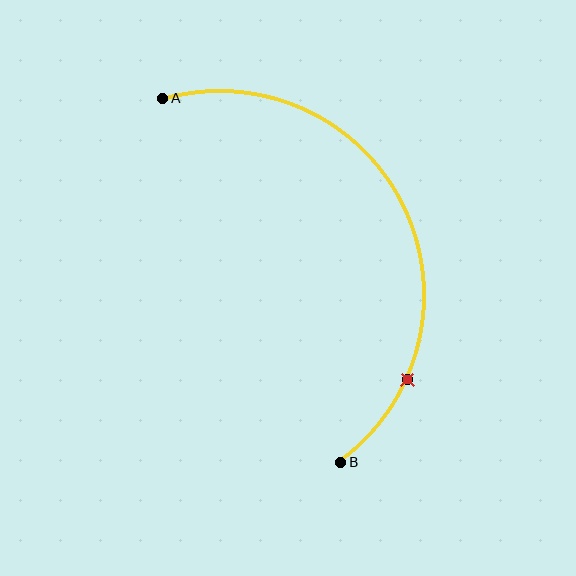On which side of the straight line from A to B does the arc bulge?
The arc bulges to the right of the straight line connecting A and B.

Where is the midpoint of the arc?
The arc midpoint is the point on the curve farthest from the straight line joining A and B. It sits to the right of that line.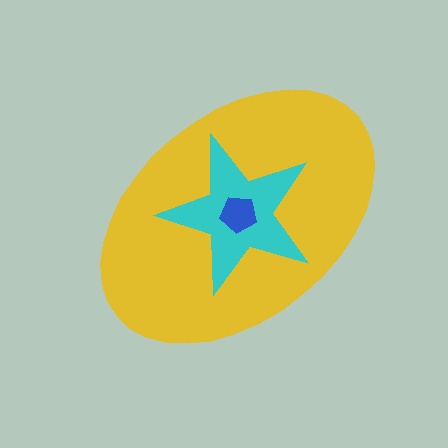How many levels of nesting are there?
3.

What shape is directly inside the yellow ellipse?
The cyan star.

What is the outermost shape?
The yellow ellipse.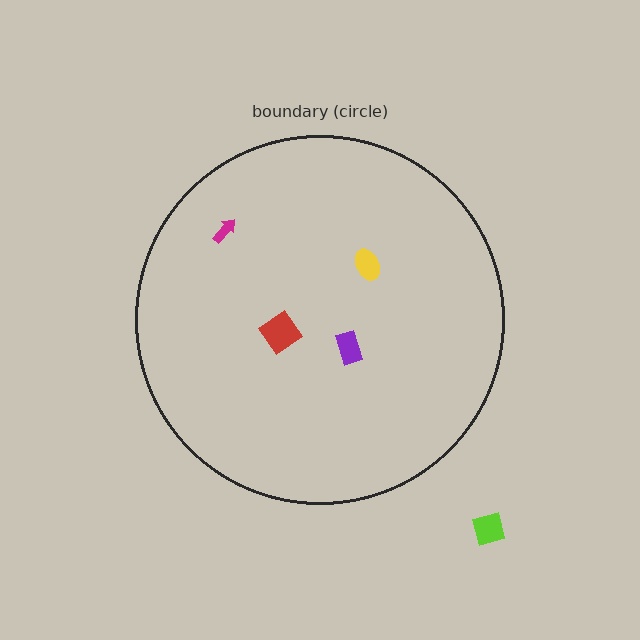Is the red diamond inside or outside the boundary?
Inside.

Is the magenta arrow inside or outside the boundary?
Inside.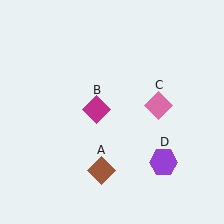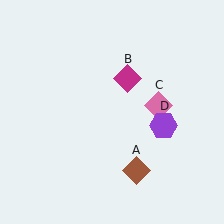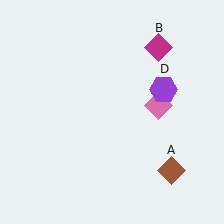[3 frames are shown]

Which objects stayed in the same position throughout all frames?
Pink diamond (object C) remained stationary.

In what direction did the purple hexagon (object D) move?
The purple hexagon (object D) moved up.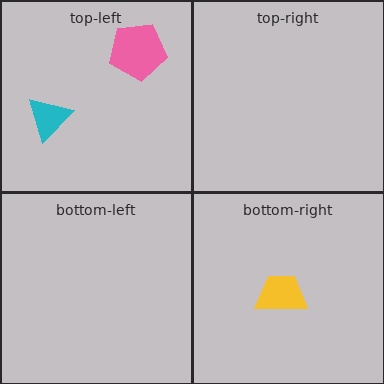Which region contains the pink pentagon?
The top-left region.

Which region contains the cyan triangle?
The top-left region.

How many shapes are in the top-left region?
2.